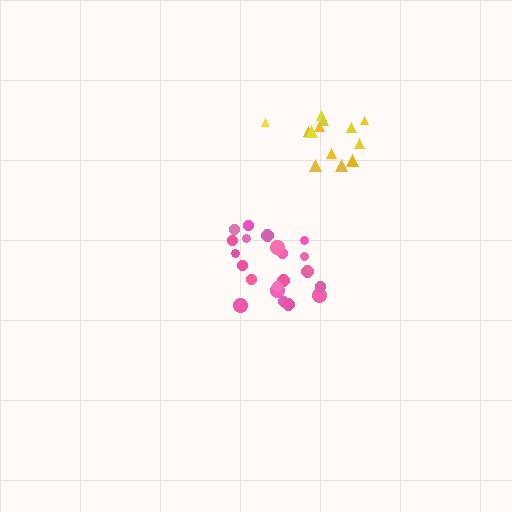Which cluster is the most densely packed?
Pink.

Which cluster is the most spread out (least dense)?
Yellow.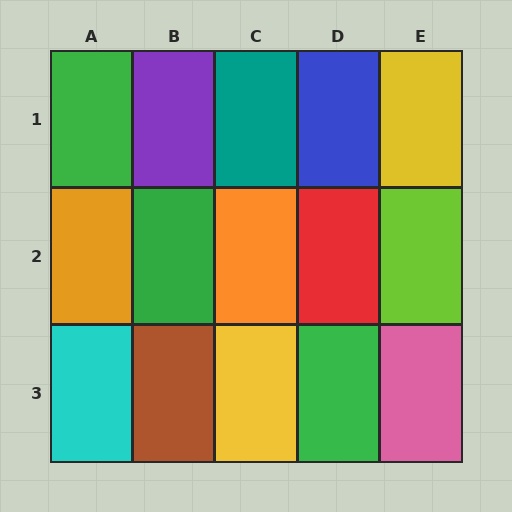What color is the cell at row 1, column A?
Green.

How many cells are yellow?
2 cells are yellow.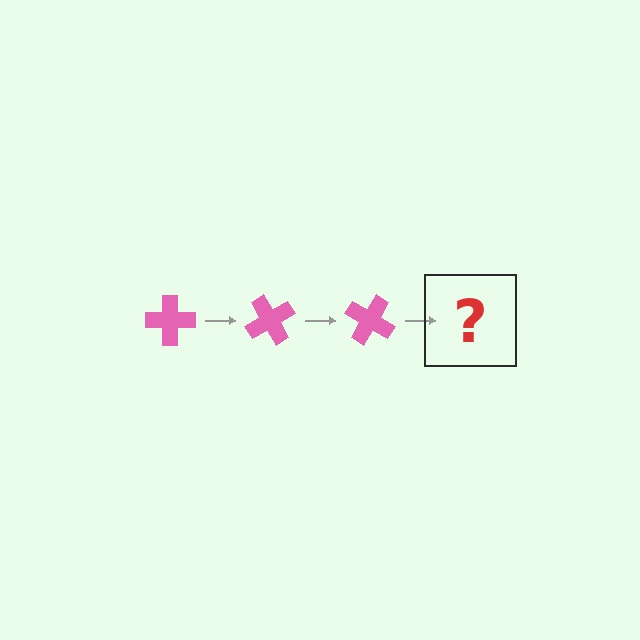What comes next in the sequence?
The next element should be a pink cross rotated 180 degrees.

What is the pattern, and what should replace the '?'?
The pattern is that the cross rotates 60 degrees each step. The '?' should be a pink cross rotated 180 degrees.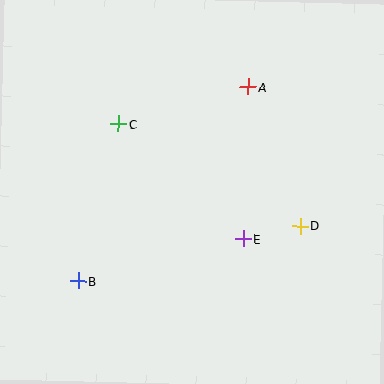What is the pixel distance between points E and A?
The distance between E and A is 152 pixels.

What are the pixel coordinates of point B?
Point B is at (78, 281).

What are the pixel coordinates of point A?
Point A is at (248, 87).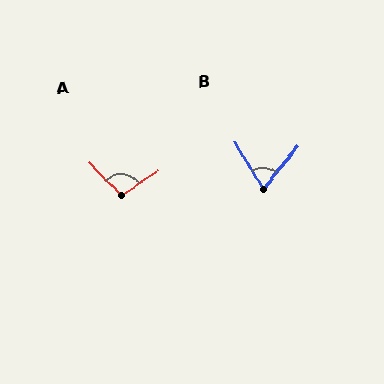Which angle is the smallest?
B, at approximately 70 degrees.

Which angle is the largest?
A, at approximately 100 degrees.